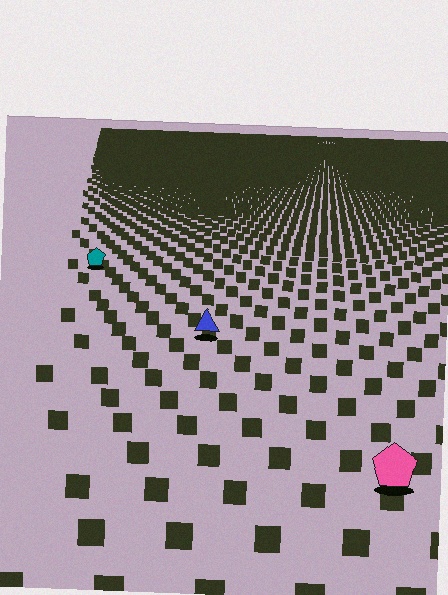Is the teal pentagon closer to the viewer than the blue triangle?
No. The blue triangle is closer — you can tell from the texture gradient: the ground texture is coarser near it.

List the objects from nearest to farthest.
From nearest to farthest: the pink pentagon, the blue triangle, the teal pentagon.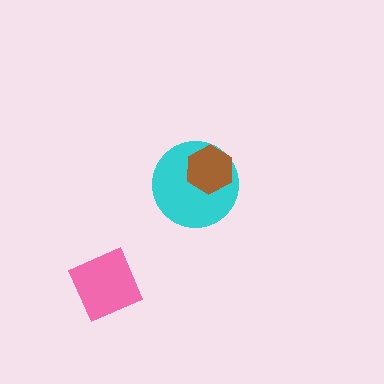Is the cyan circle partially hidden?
Yes, it is partially covered by another shape.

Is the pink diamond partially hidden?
No, no other shape covers it.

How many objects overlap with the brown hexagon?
1 object overlaps with the brown hexagon.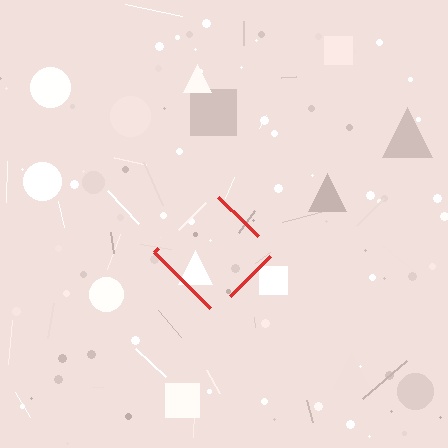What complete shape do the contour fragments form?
The contour fragments form a diamond.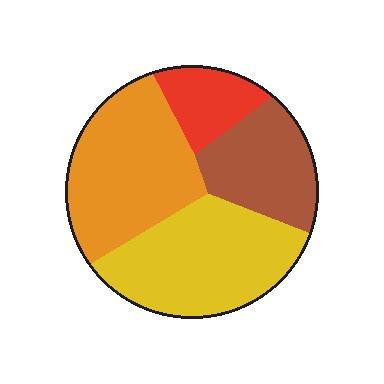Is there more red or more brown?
Brown.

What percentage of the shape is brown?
Brown covers 21% of the shape.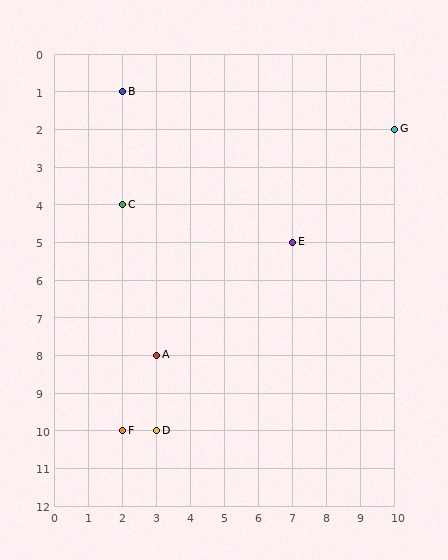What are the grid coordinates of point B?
Point B is at grid coordinates (2, 1).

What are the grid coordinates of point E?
Point E is at grid coordinates (7, 5).